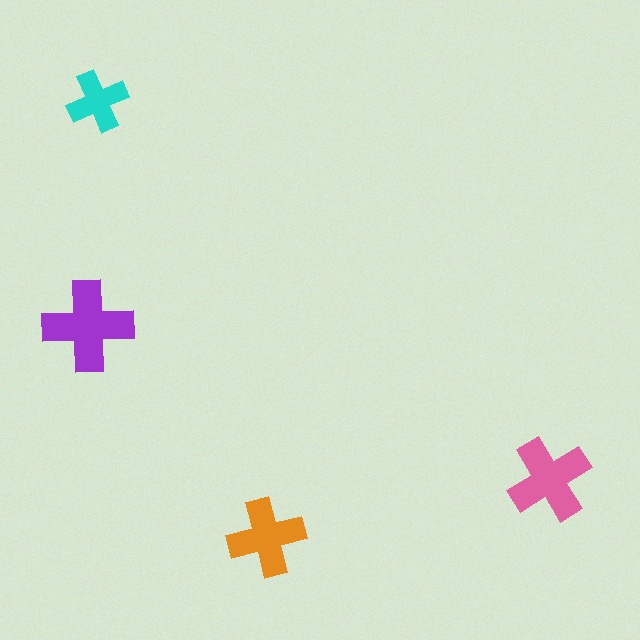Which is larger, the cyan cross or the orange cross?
The orange one.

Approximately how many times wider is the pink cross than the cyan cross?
About 1.5 times wider.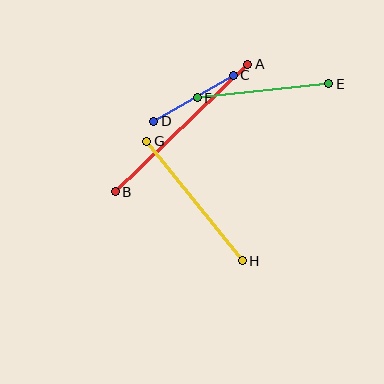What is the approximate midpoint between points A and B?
The midpoint is at approximately (182, 128) pixels.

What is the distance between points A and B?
The distance is approximately 184 pixels.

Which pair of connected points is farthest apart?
Points A and B are farthest apart.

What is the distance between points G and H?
The distance is approximately 153 pixels.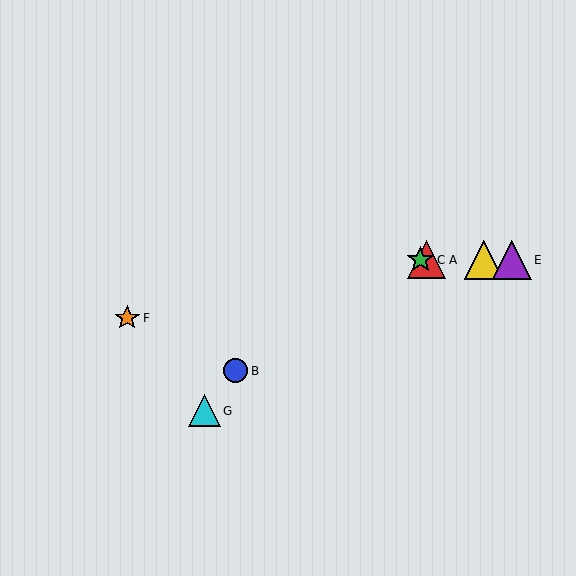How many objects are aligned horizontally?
4 objects (A, C, D, E) are aligned horizontally.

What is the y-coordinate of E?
Object E is at y≈260.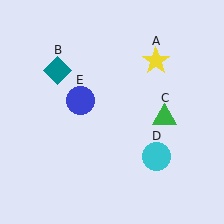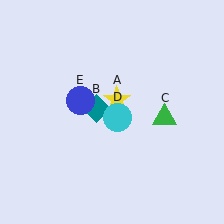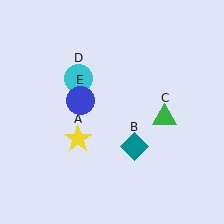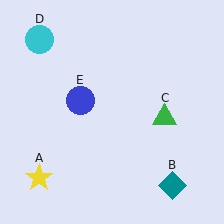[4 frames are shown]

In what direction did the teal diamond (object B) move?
The teal diamond (object B) moved down and to the right.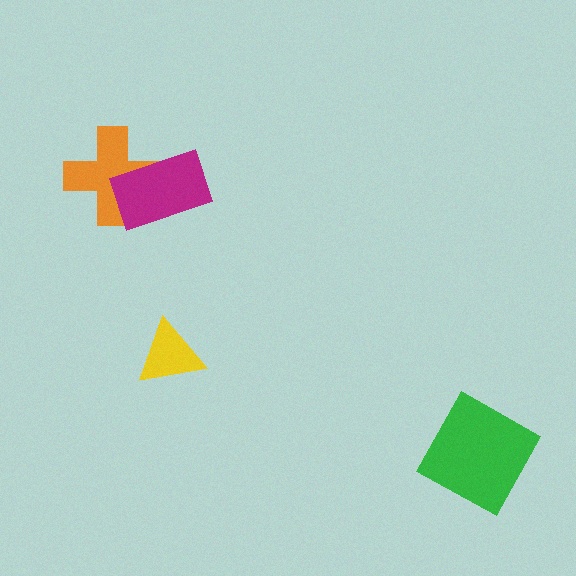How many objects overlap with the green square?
0 objects overlap with the green square.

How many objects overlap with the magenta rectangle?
1 object overlaps with the magenta rectangle.